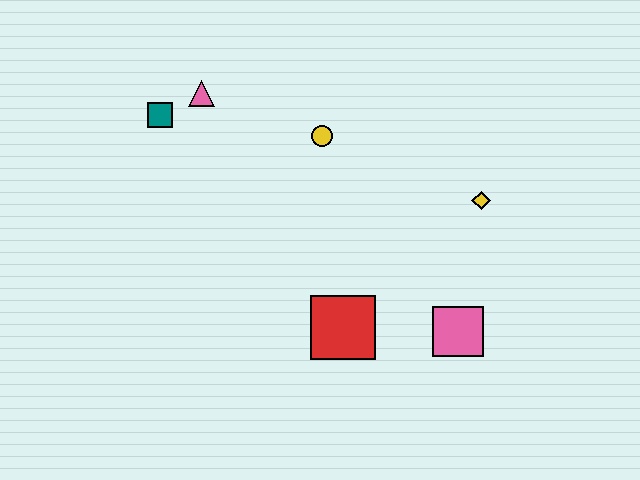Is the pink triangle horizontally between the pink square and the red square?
No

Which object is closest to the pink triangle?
The teal square is closest to the pink triangle.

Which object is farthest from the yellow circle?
The pink square is farthest from the yellow circle.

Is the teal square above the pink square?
Yes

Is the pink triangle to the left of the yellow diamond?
Yes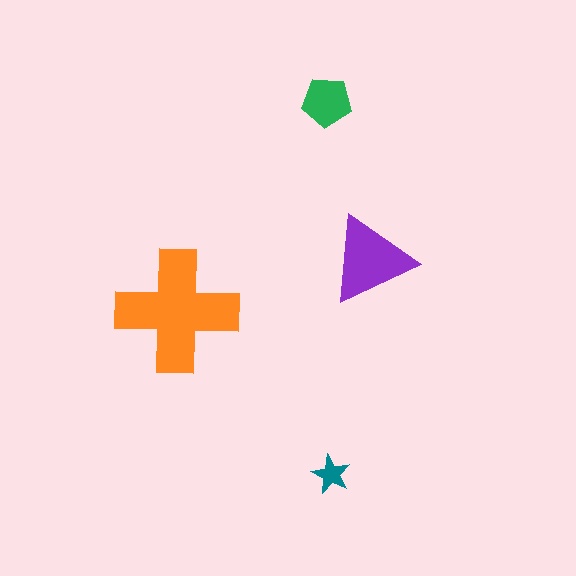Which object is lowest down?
The teal star is bottommost.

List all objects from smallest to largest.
The teal star, the green pentagon, the purple triangle, the orange cross.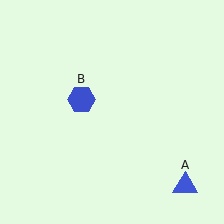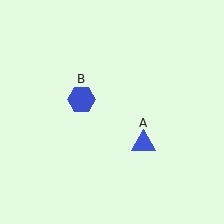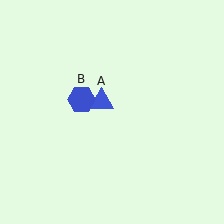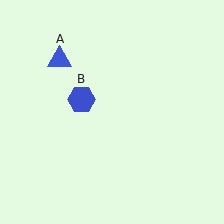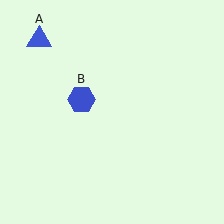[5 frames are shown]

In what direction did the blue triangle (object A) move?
The blue triangle (object A) moved up and to the left.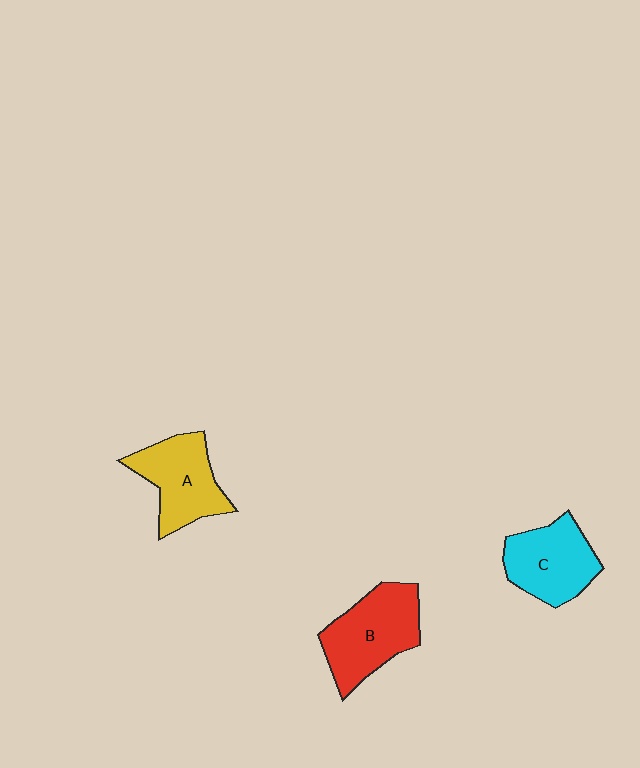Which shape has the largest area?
Shape B (red).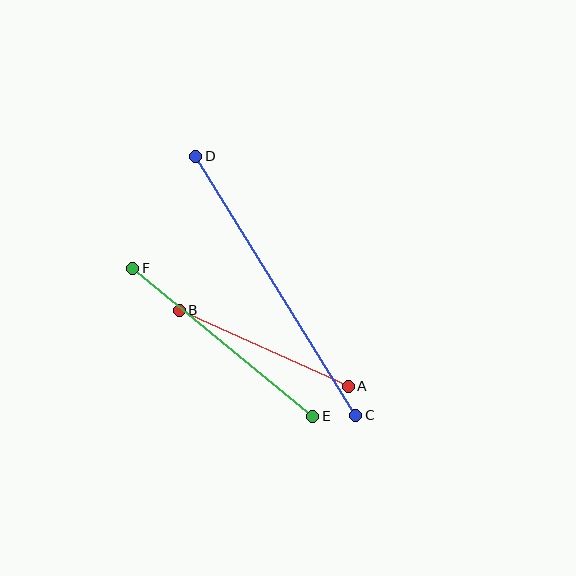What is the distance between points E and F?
The distance is approximately 233 pixels.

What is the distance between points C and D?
The distance is approximately 305 pixels.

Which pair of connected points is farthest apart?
Points C and D are farthest apart.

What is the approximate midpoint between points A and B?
The midpoint is at approximately (264, 348) pixels.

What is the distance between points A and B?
The distance is approximately 185 pixels.